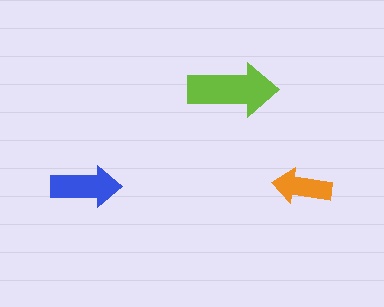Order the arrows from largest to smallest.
the lime one, the blue one, the orange one.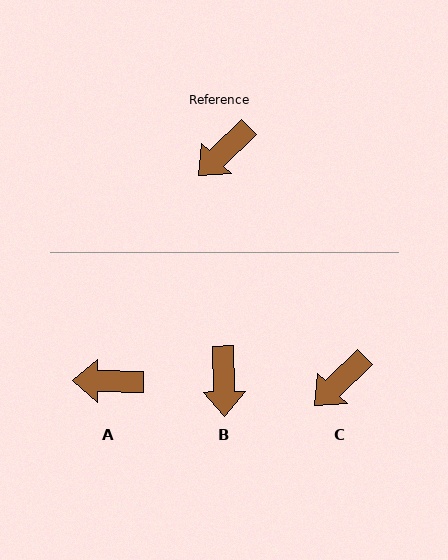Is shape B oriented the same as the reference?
No, it is off by about 47 degrees.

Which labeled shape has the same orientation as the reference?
C.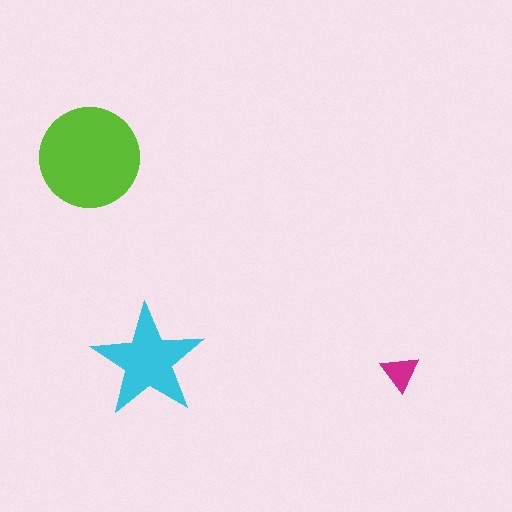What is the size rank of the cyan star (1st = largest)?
2nd.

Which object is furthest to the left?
The lime circle is leftmost.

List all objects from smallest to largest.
The magenta triangle, the cyan star, the lime circle.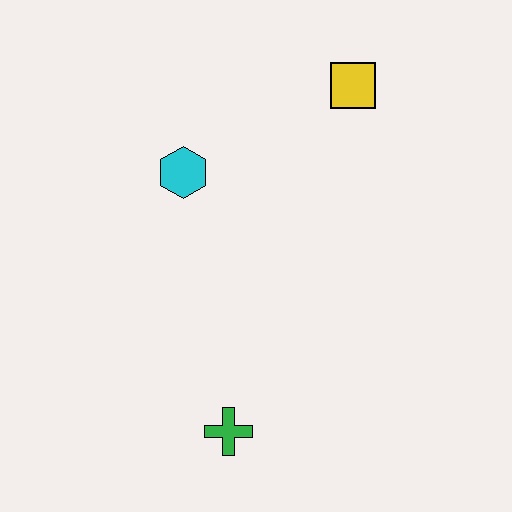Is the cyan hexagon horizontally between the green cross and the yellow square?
No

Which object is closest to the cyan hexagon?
The yellow square is closest to the cyan hexagon.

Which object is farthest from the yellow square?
The green cross is farthest from the yellow square.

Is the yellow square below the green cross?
No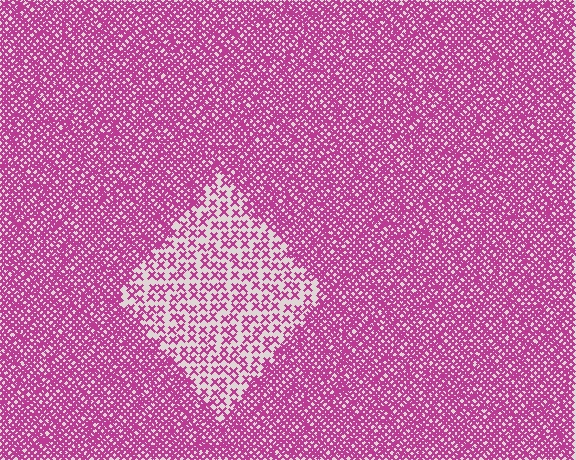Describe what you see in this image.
The image contains small magenta elements arranged at two different densities. A diamond-shaped region is visible where the elements are less densely packed than the surrounding area.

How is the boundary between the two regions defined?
The boundary is defined by a change in element density (approximately 2.7x ratio). All elements are the same color, size, and shape.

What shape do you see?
I see a diamond.